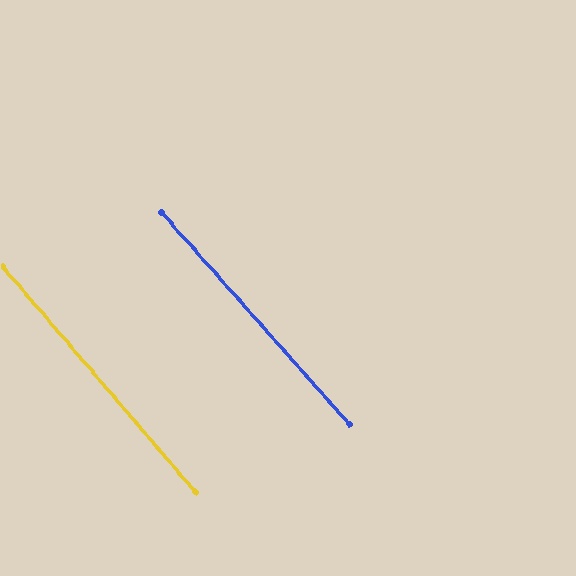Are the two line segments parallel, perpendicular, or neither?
Parallel — their directions differ by only 1.0°.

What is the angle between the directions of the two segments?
Approximately 1 degree.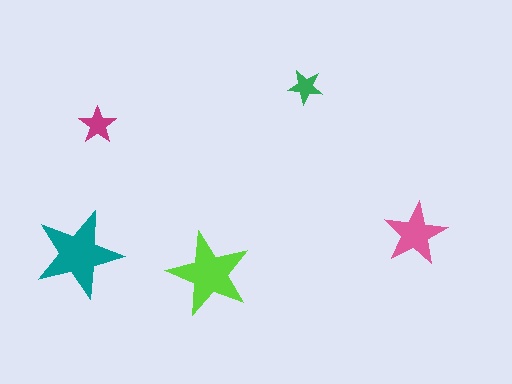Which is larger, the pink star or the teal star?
The teal one.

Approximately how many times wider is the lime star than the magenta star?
About 2 times wider.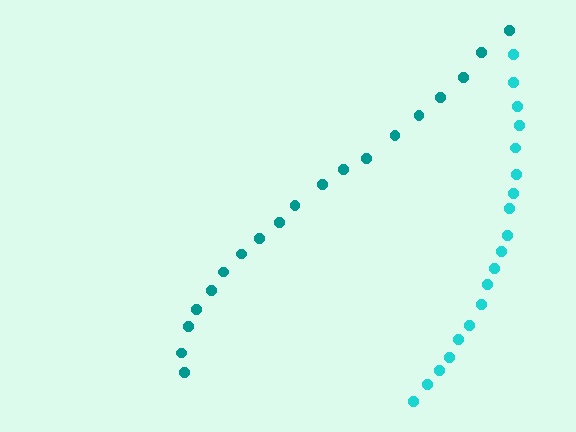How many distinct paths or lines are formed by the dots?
There are 2 distinct paths.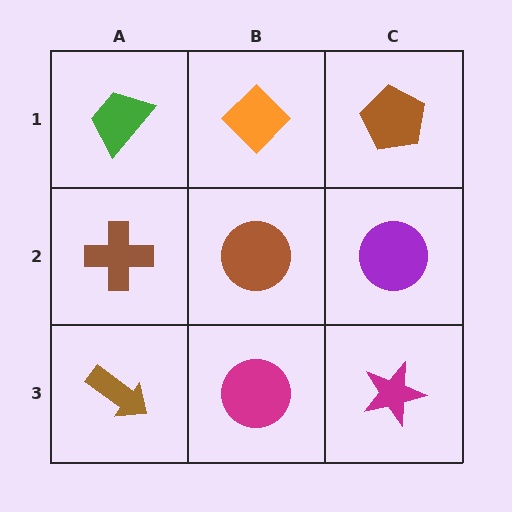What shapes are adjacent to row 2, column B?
An orange diamond (row 1, column B), a magenta circle (row 3, column B), a brown cross (row 2, column A), a purple circle (row 2, column C).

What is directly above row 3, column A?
A brown cross.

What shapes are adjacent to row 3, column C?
A purple circle (row 2, column C), a magenta circle (row 3, column B).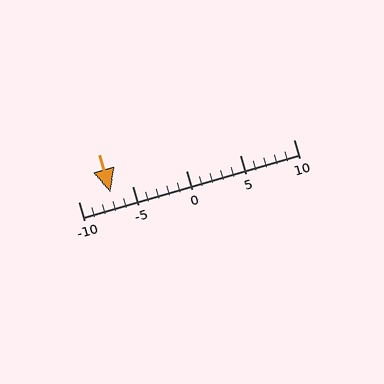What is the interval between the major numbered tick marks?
The major tick marks are spaced 5 units apart.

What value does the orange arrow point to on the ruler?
The orange arrow points to approximately -7.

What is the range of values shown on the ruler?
The ruler shows values from -10 to 10.